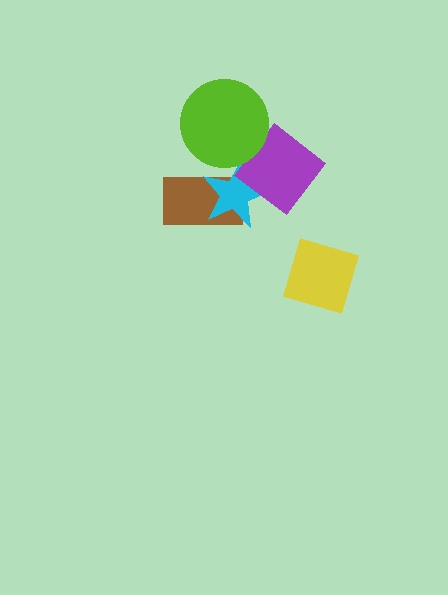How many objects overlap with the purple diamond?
2 objects overlap with the purple diamond.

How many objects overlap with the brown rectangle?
1 object overlaps with the brown rectangle.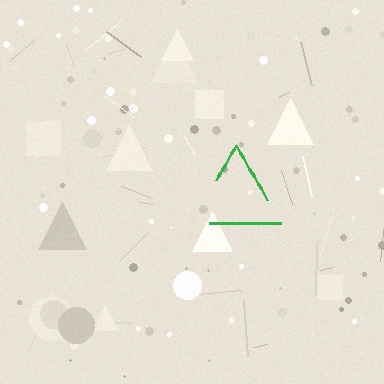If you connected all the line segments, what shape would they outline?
They would outline a triangle.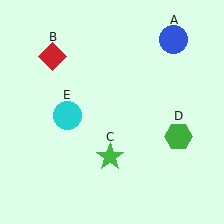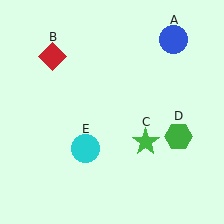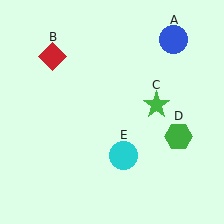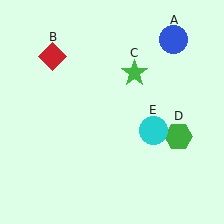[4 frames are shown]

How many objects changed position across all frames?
2 objects changed position: green star (object C), cyan circle (object E).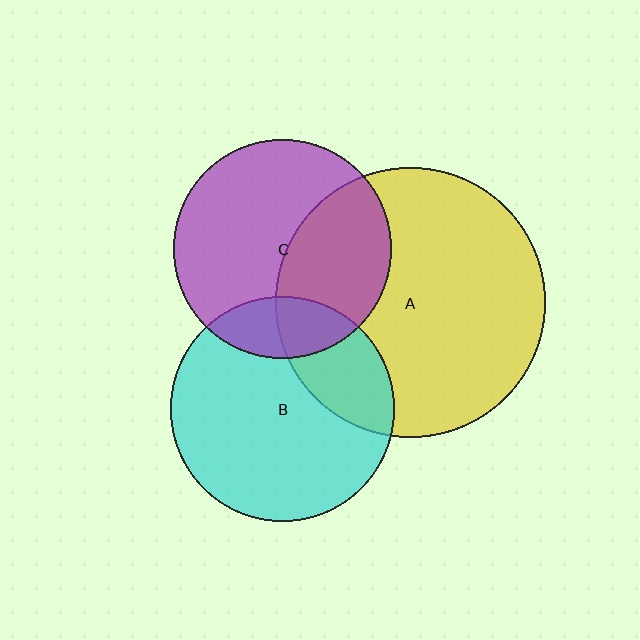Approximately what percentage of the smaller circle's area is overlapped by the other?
Approximately 15%.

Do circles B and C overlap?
Yes.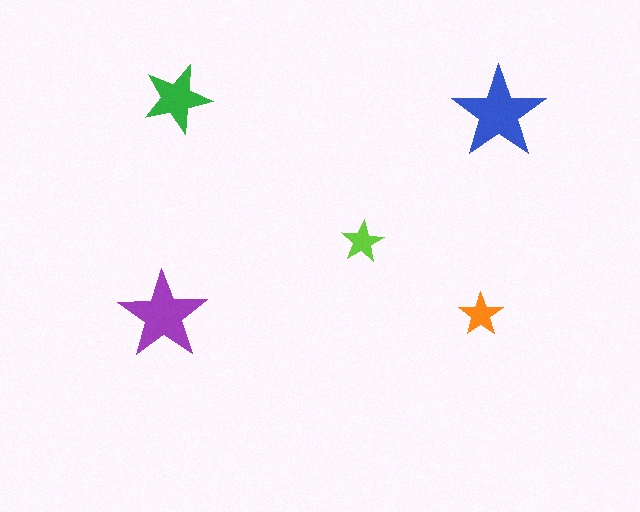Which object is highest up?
The green star is topmost.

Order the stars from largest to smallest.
the blue one, the purple one, the green one, the orange one, the lime one.